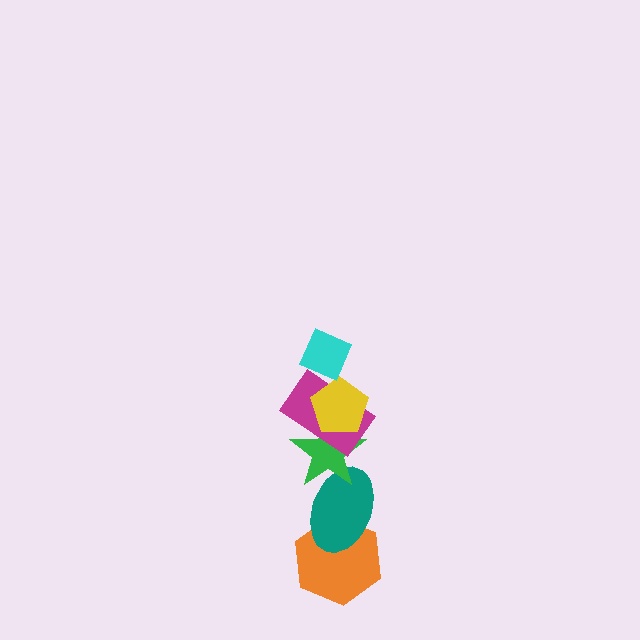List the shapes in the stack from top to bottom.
From top to bottom: the cyan diamond, the yellow pentagon, the magenta rectangle, the green star, the teal ellipse, the orange hexagon.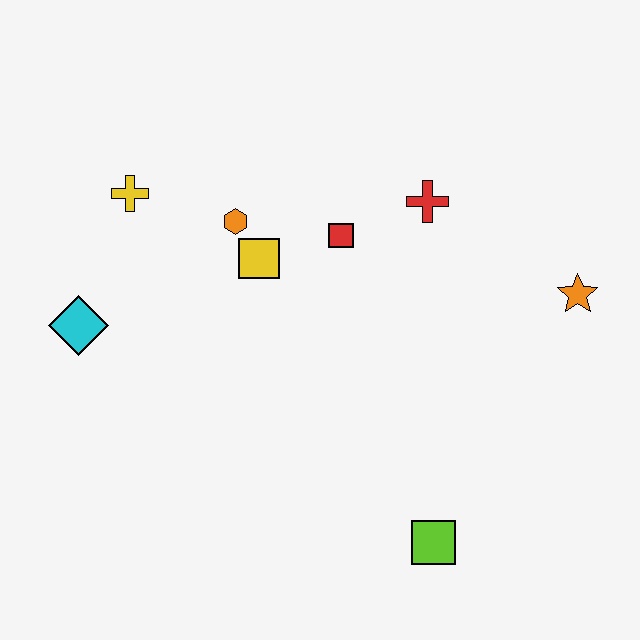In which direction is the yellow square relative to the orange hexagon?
The yellow square is below the orange hexagon.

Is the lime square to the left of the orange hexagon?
No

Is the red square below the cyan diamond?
No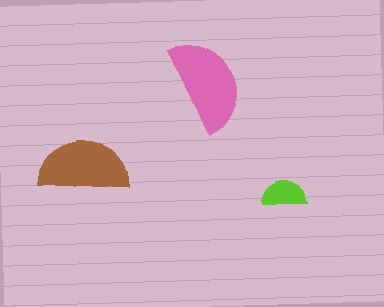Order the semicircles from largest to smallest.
the pink one, the brown one, the lime one.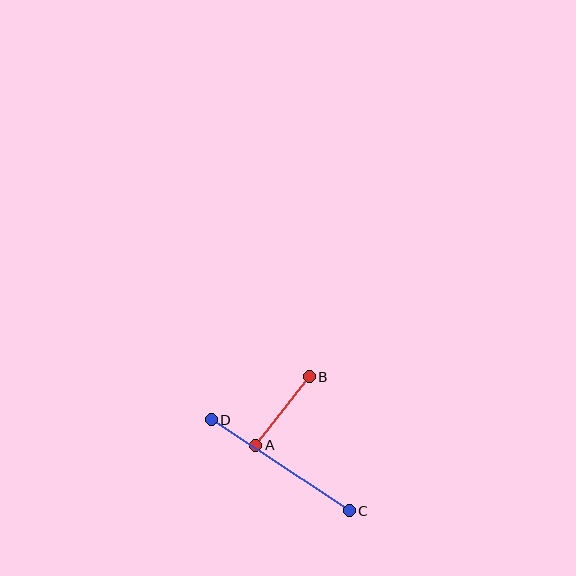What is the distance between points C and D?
The distance is approximately 165 pixels.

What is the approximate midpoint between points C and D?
The midpoint is at approximately (280, 465) pixels.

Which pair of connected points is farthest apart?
Points C and D are farthest apart.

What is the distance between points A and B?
The distance is approximately 87 pixels.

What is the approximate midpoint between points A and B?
The midpoint is at approximately (283, 411) pixels.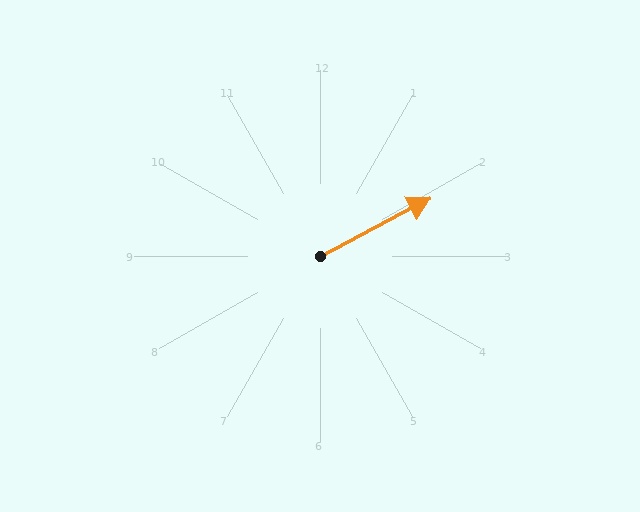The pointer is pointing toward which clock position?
Roughly 2 o'clock.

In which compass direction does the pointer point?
Northeast.